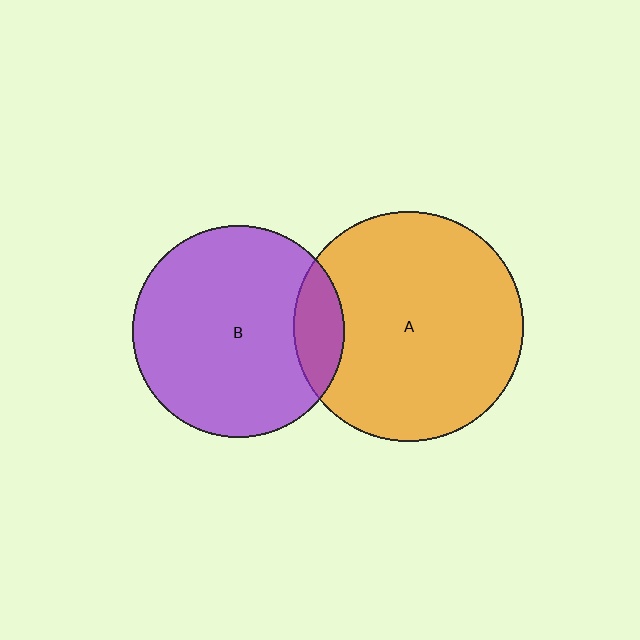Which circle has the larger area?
Circle A (orange).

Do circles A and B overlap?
Yes.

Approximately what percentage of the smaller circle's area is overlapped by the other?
Approximately 15%.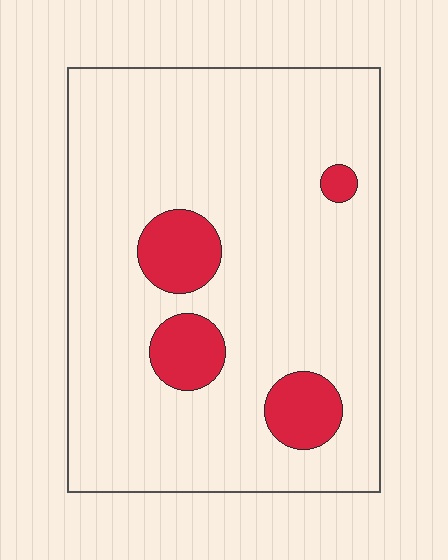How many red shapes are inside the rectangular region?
4.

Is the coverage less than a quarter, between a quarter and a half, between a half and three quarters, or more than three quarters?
Less than a quarter.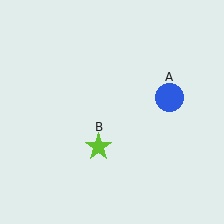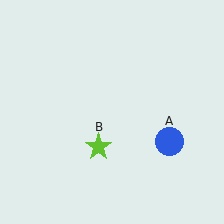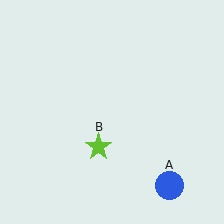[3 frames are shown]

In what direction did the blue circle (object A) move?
The blue circle (object A) moved down.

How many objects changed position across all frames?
1 object changed position: blue circle (object A).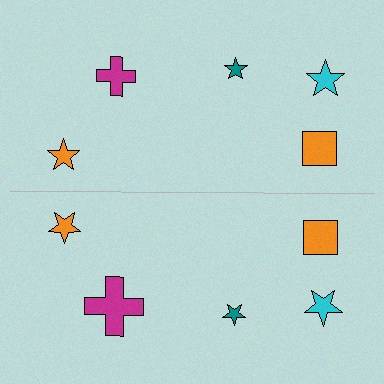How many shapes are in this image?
There are 10 shapes in this image.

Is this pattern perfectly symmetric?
No, the pattern is not perfectly symmetric. The magenta cross on the bottom side has a different size than its mirror counterpart.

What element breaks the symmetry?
The magenta cross on the bottom side has a different size than its mirror counterpart.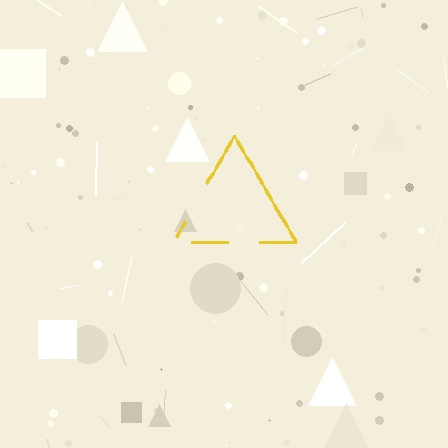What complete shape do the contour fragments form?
The contour fragments form a triangle.